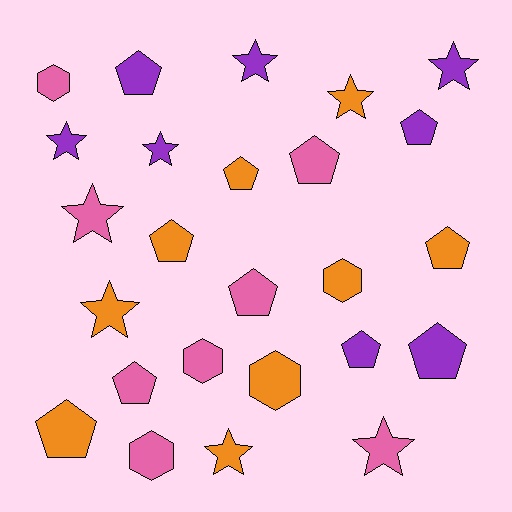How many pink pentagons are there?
There are 3 pink pentagons.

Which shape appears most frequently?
Pentagon, with 11 objects.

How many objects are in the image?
There are 25 objects.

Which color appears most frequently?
Orange, with 9 objects.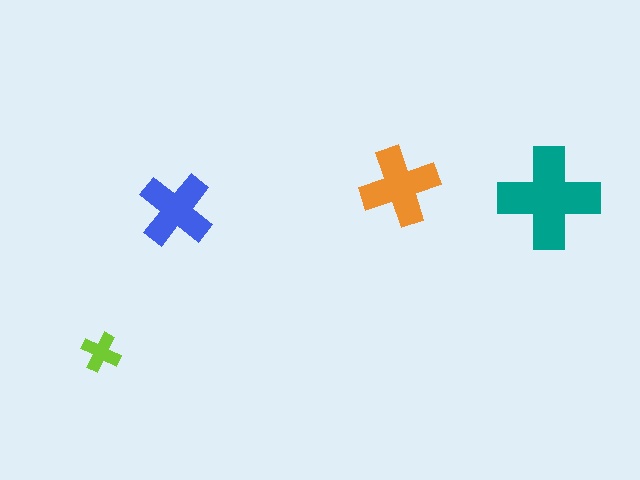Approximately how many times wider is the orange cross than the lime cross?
About 2 times wider.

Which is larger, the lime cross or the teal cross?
The teal one.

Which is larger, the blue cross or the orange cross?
The orange one.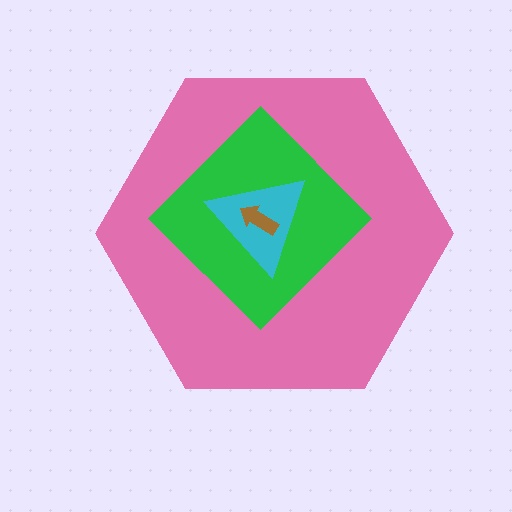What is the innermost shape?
The brown arrow.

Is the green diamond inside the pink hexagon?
Yes.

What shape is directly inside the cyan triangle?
The brown arrow.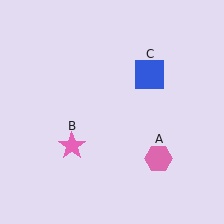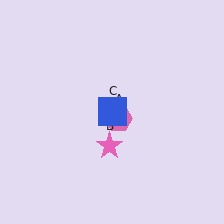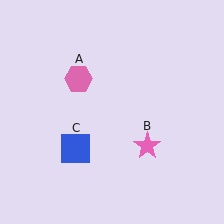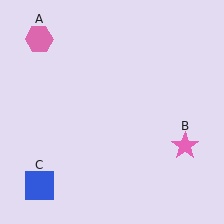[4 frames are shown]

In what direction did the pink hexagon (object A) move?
The pink hexagon (object A) moved up and to the left.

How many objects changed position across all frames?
3 objects changed position: pink hexagon (object A), pink star (object B), blue square (object C).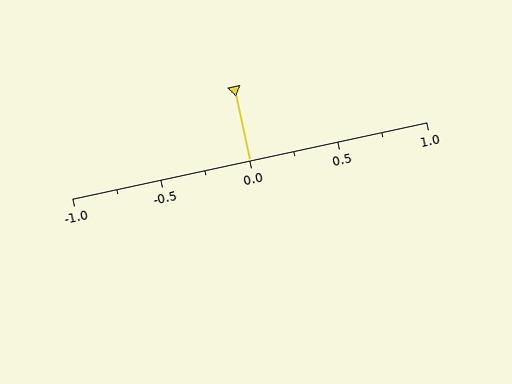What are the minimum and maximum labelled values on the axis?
The axis runs from -1.0 to 1.0.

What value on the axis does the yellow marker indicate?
The marker indicates approximately 0.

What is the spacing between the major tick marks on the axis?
The major ticks are spaced 0.5 apart.